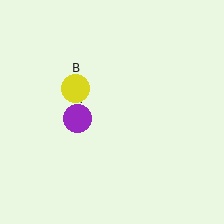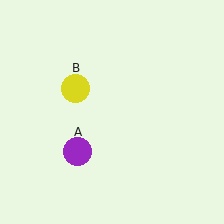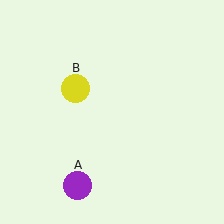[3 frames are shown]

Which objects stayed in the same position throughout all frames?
Yellow circle (object B) remained stationary.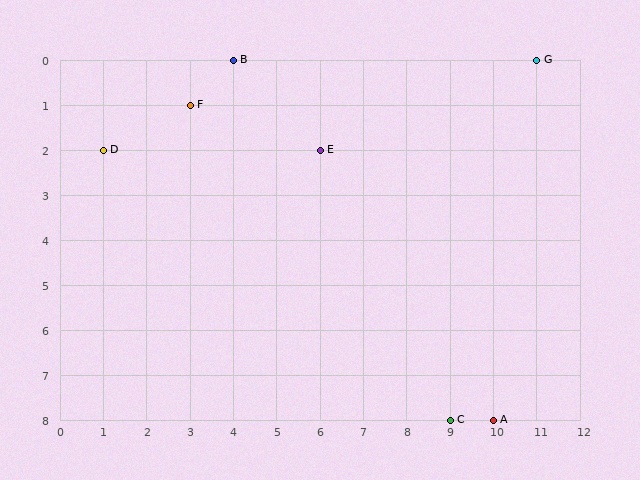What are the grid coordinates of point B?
Point B is at grid coordinates (4, 0).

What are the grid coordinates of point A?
Point A is at grid coordinates (10, 8).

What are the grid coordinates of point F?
Point F is at grid coordinates (3, 1).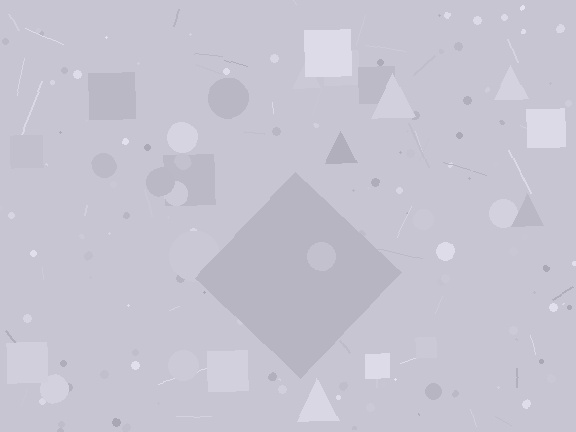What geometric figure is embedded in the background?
A diamond is embedded in the background.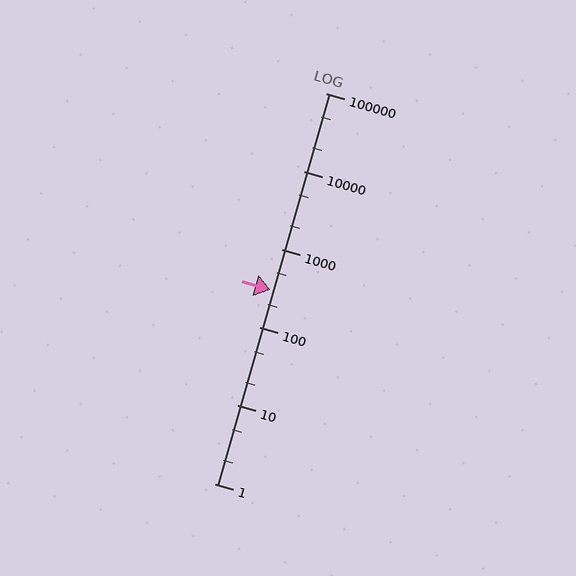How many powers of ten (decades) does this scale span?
The scale spans 5 decades, from 1 to 100000.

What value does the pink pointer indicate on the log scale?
The pointer indicates approximately 300.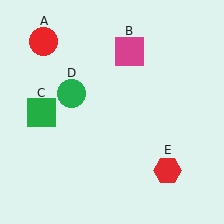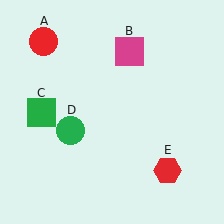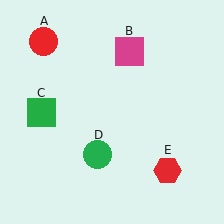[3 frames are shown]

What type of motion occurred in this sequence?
The green circle (object D) rotated counterclockwise around the center of the scene.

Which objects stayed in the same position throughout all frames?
Red circle (object A) and magenta square (object B) and green square (object C) and red hexagon (object E) remained stationary.